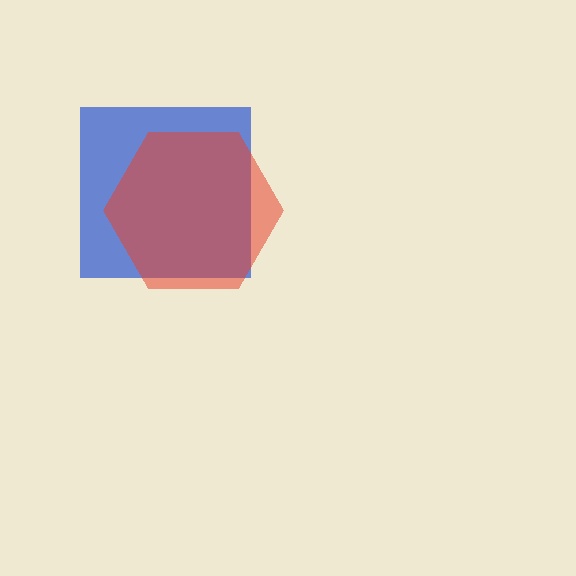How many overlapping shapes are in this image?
There are 2 overlapping shapes in the image.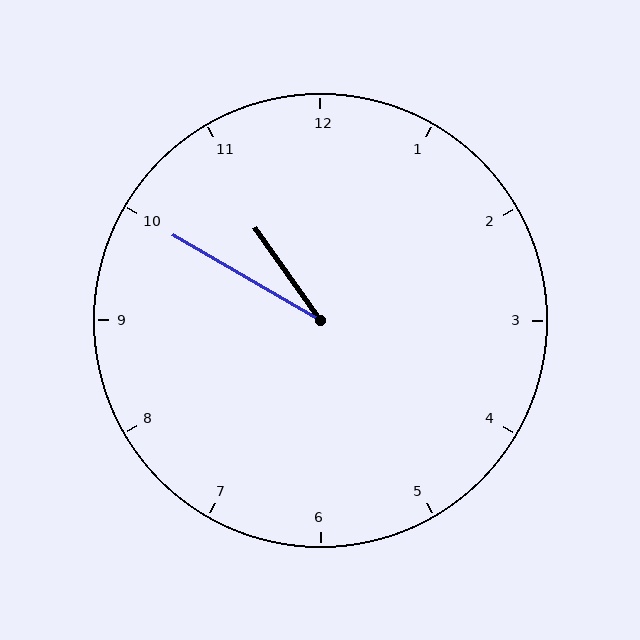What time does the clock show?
10:50.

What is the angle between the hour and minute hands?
Approximately 25 degrees.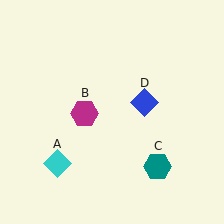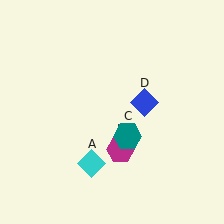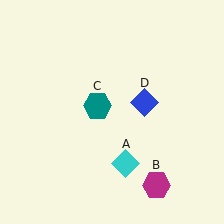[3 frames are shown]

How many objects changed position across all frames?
3 objects changed position: cyan diamond (object A), magenta hexagon (object B), teal hexagon (object C).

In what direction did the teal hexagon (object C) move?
The teal hexagon (object C) moved up and to the left.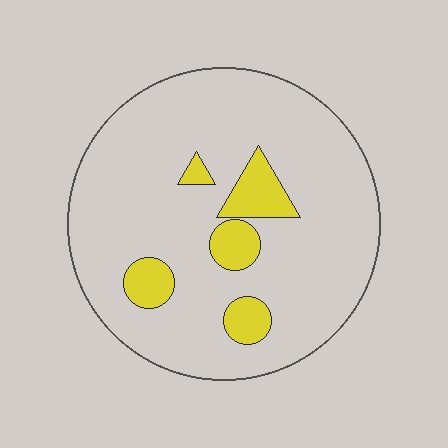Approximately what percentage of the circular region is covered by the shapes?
Approximately 15%.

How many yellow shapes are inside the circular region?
5.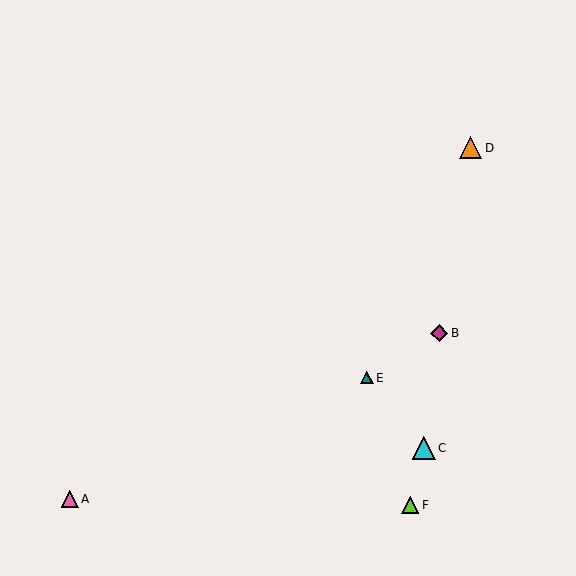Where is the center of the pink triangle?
The center of the pink triangle is at (70, 499).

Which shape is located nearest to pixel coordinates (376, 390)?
The teal triangle (labeled E) at (367, 378) is nearest to that location.